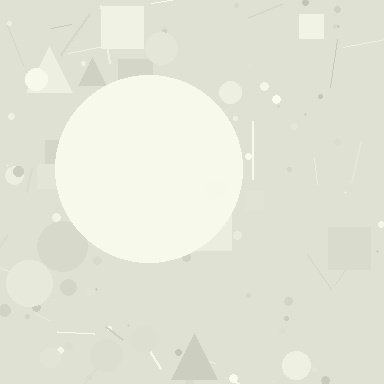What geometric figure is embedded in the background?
A circle is embedded in the background.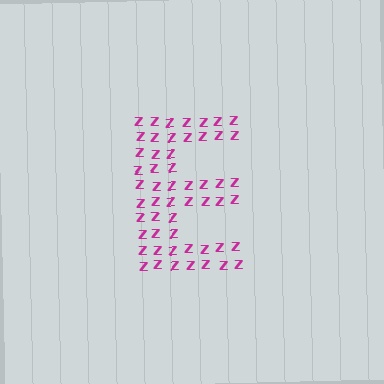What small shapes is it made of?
It is made of small letter Z's.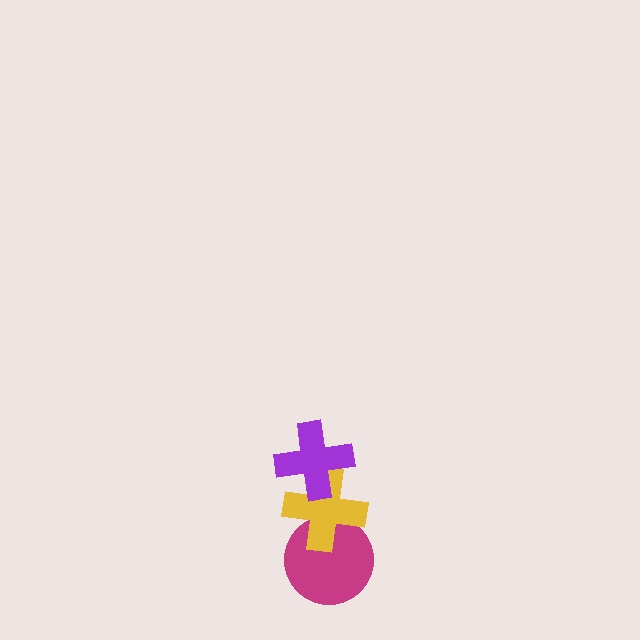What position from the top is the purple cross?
The purple cross is 1st from the top.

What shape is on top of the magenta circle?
The yellow cross is on top of the magenta circle.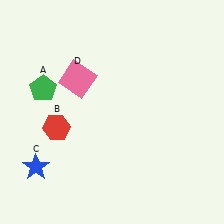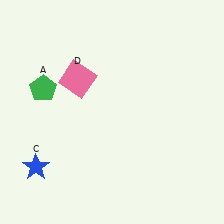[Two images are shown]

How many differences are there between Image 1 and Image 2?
There is 1 difference between the two images.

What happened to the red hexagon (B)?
The red hexagon (B) was removed in Image 2. It was in the bottom-left area of Image 1.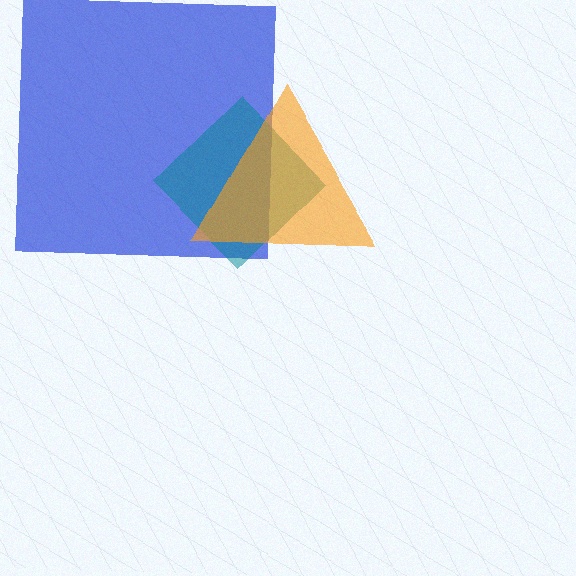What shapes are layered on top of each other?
The layered shapes are: a blue square, a teal diamond, an orange triangle.